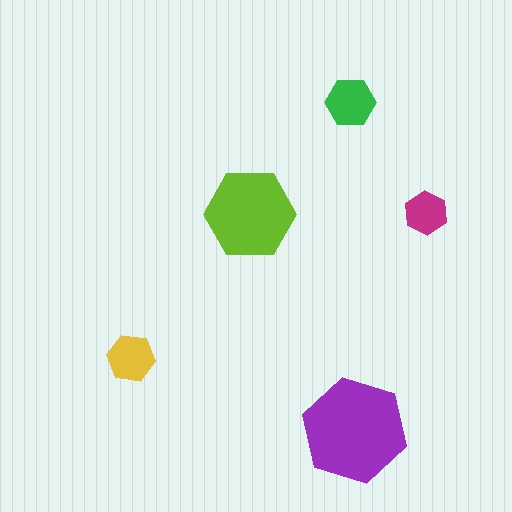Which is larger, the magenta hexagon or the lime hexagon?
The lime one.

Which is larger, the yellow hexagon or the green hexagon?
The green one.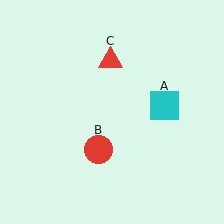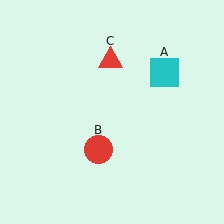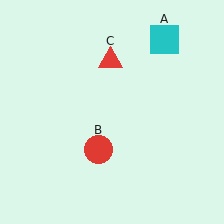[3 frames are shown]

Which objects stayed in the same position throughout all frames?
Red circle (object B) and red triangle (object C) remained stationary.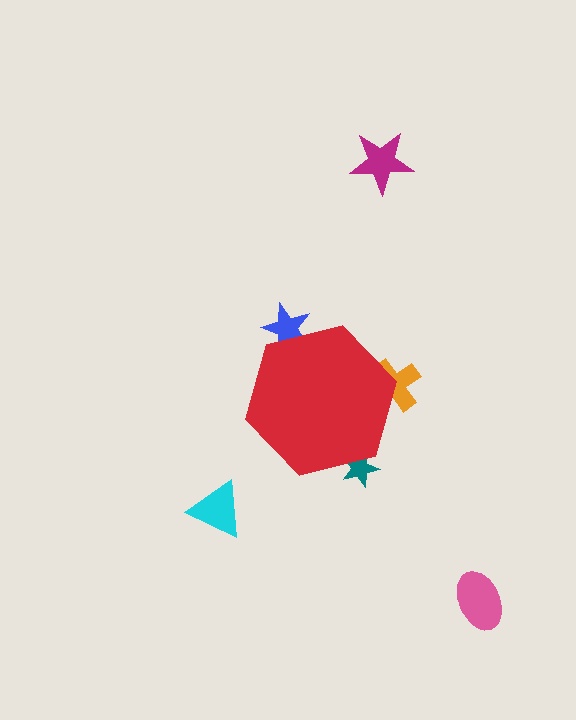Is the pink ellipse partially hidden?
No, the pink ellipse is fully visible.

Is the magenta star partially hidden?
No, the magenta star is fully visible.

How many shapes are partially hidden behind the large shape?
3 shapes are partially hidden.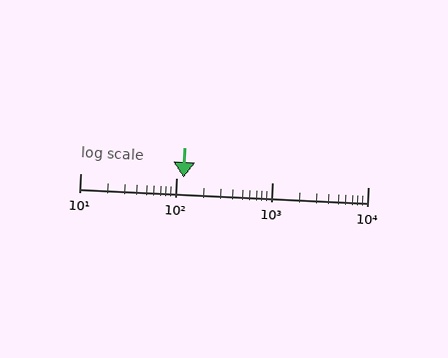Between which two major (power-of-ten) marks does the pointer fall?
The pointer is between 100 and 1000.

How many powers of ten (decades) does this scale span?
The scale spans 3 decades, from 10 to 10000.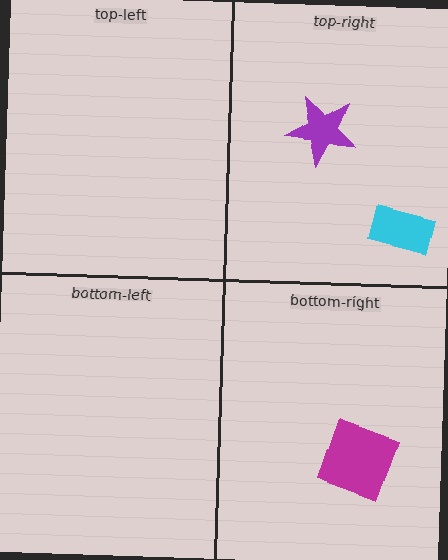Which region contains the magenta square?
The bottom-right region.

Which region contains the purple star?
The top-right region.